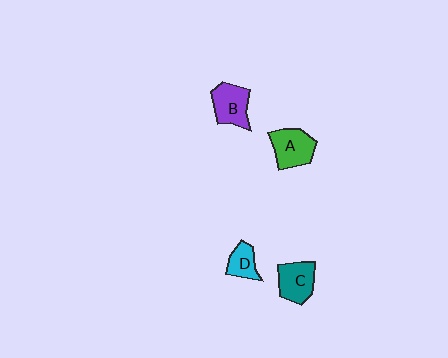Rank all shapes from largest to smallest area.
From largest to smallest: A (green), B (purple), C (teal), D (cyan).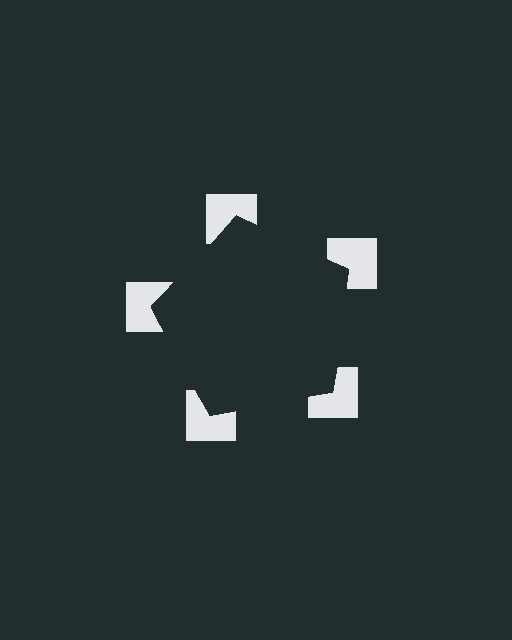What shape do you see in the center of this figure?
An illusory pentagon — its edges are inferred from the aligned wedge cuts in the notched squares, not physically drawn.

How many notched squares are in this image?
There are 5 — one at each vertex of the illusory pentagon.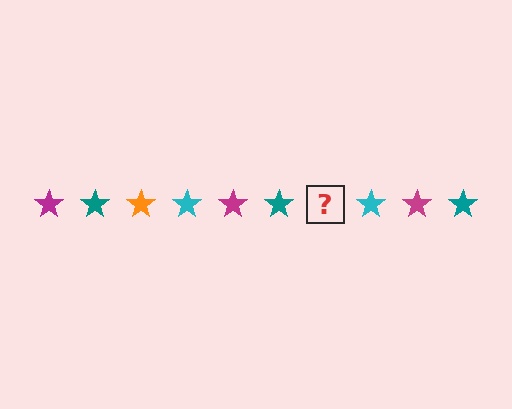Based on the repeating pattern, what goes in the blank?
The blank should be an orange star.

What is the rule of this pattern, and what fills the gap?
The rule is that the pattern cycles through magenta, teal, orange, cyan stars. The gap should be filled with an orange star.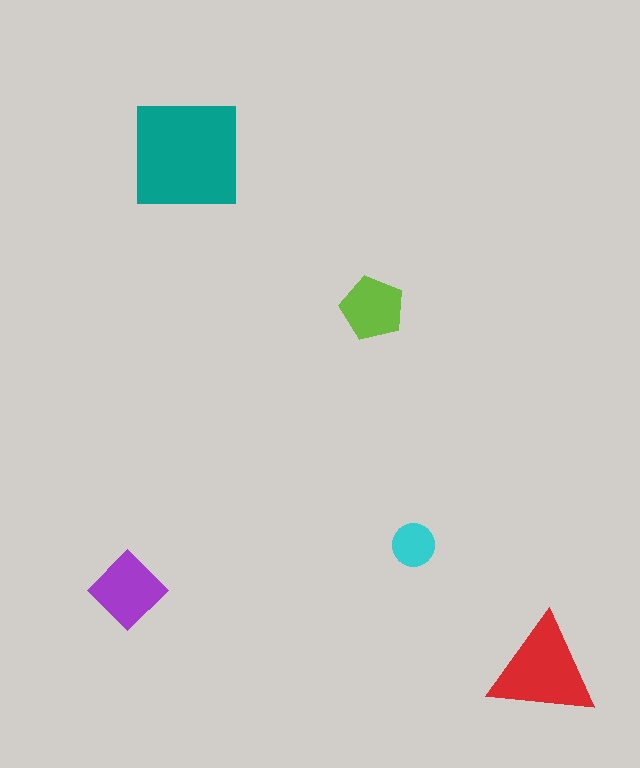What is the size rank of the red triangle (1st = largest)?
2nd.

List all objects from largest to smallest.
The teal square, the red triangle, the purple diamond, the lime pentagon, the cyan circle.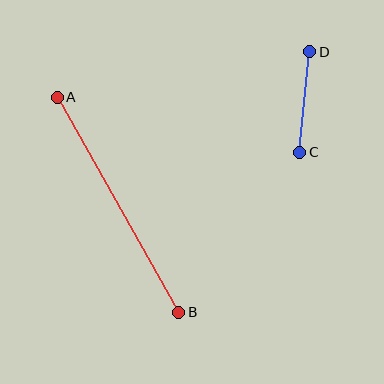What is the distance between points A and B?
The distance is approximately 247 pixels.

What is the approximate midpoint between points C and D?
The midpoint is at approximately (305, 102) pixels.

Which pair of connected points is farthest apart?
Points A and B are farthest apart.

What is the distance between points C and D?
The distance is approximately 101 pixels.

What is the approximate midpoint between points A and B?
The midpoint is at approximately (118, 205) pixels.